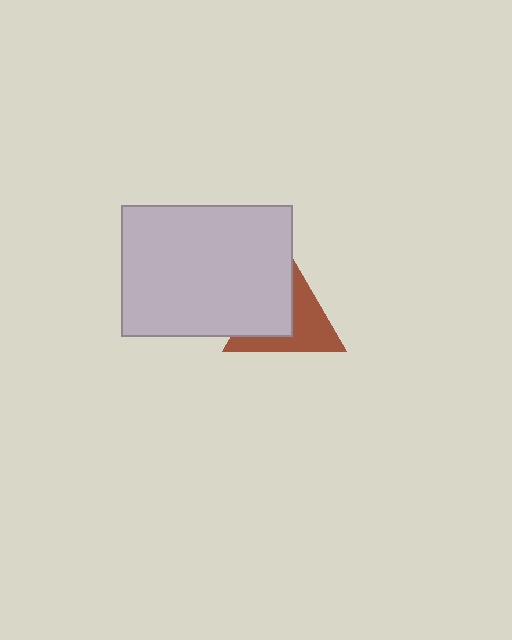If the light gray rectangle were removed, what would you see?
You would see the complete brown triangle.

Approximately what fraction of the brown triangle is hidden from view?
Roughly 49% of the brown triangle is hidden behind the light gray rectangle.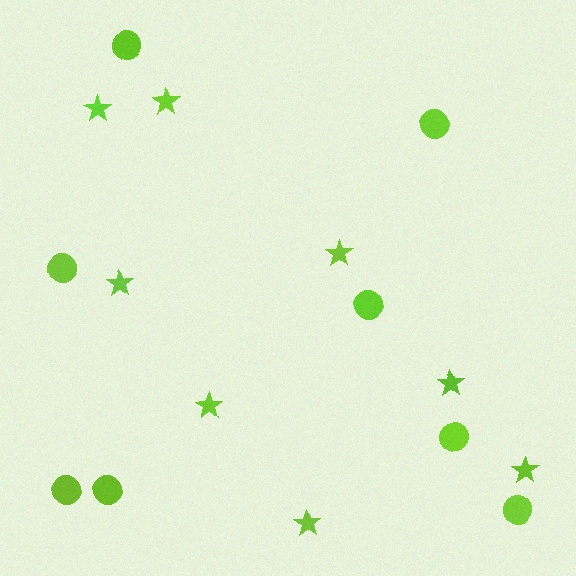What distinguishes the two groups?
There are 2 groups: one group of stars (8) and one group of circles (8).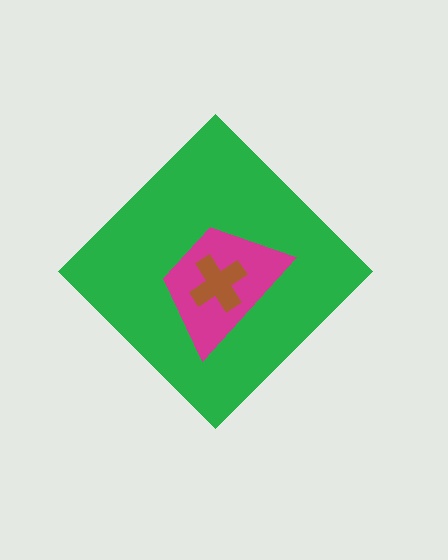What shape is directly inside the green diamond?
The magenta trapezoid.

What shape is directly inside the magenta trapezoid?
The brown cross.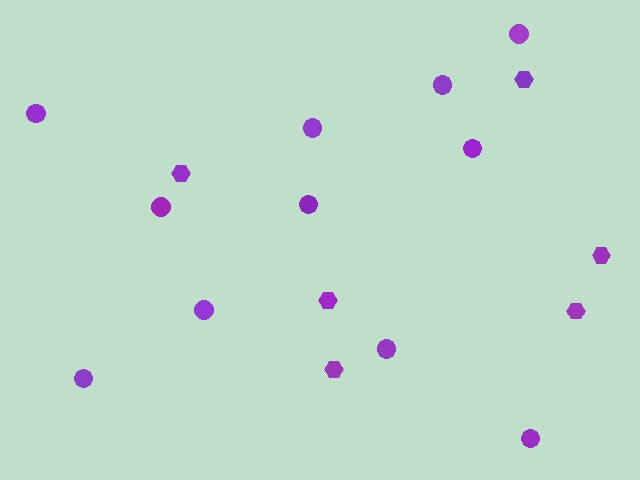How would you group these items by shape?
There are 2 groups: one group of hexagons (6) and one group of circles (11).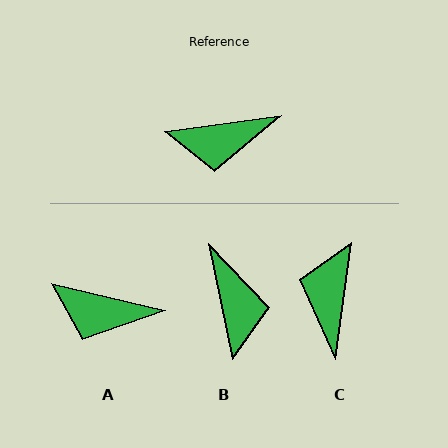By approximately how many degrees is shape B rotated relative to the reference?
Approximately 94 degrees counter-clockwise.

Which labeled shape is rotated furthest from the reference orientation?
C, about 105 degrees away.